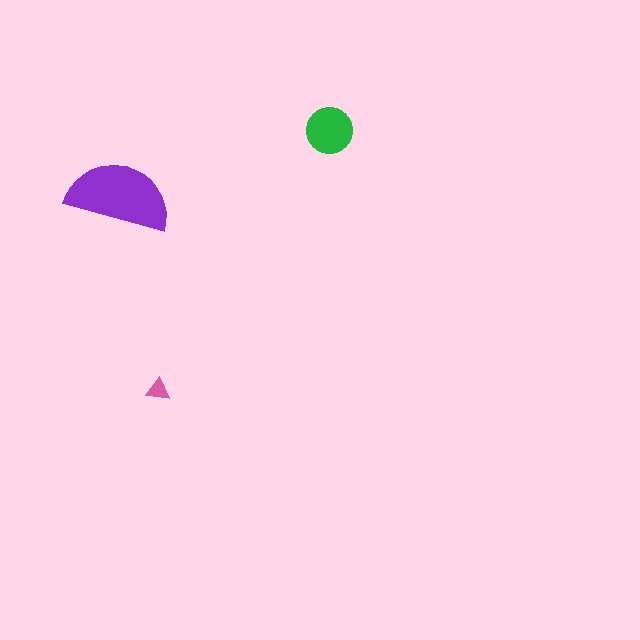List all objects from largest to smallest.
The purple semicircle, the green circle, the pink triangle.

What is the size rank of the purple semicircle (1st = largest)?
1st.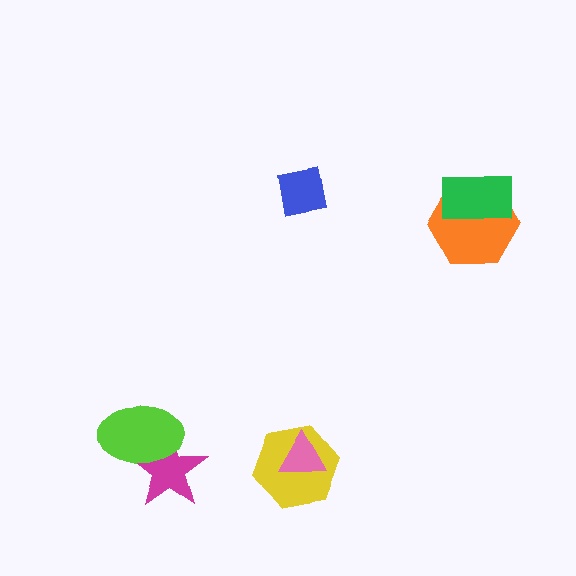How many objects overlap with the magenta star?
1 object overlaps with the magenta star.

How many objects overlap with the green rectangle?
1 object overlaps with the green rectangle.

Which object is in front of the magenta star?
The lime ellipse is in front of the magenta star.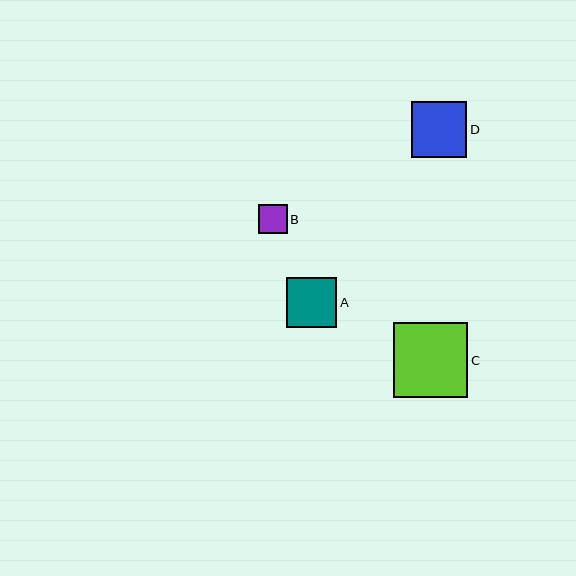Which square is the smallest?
Square B is the smallest with a size of approximately 29 pixels.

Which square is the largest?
Square C is the largest with a size of approximately 74 pixels.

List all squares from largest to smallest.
From largest to smallest: C, D, A, B.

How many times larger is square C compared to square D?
Square C is approximately 1.3 times the size of square D.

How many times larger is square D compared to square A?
Square D is approximately 1.1 times the size of square A.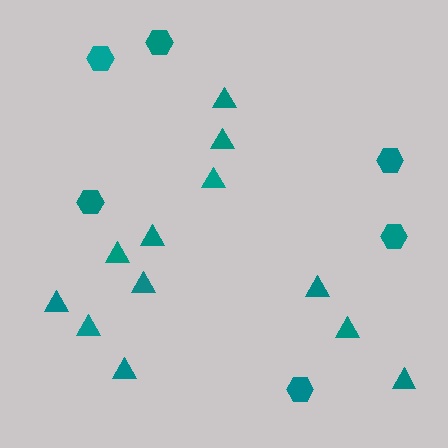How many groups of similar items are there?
There are 2 groups: one group of hexagons (6) and one group of triangles (12).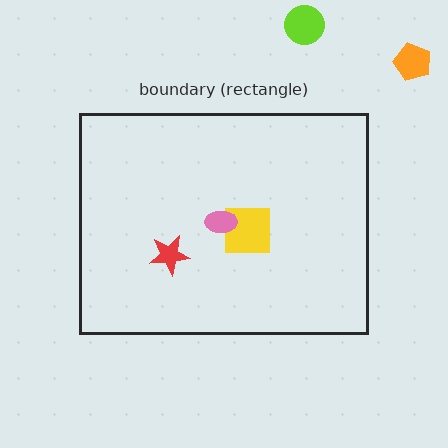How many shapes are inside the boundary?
3 inside, 2 outside.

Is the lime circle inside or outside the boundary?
Outside.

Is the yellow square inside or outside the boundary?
Inside.